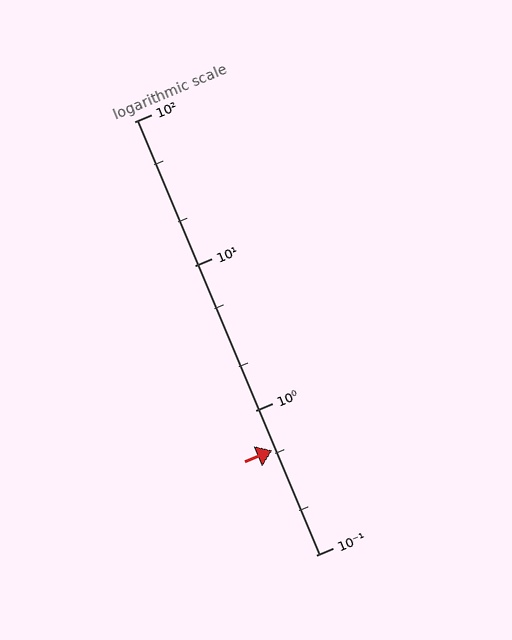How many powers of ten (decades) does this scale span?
The scale spans 3 decades, from 0.1 to 100.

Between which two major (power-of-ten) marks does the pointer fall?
The pointer is between 0.1 and 1.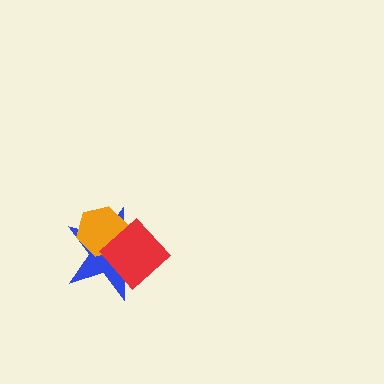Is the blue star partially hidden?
Yes, it is partially covered by another shape.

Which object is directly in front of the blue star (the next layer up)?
The orange hexagon is directly in front of the blue star.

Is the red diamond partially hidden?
No, no other shape covers it.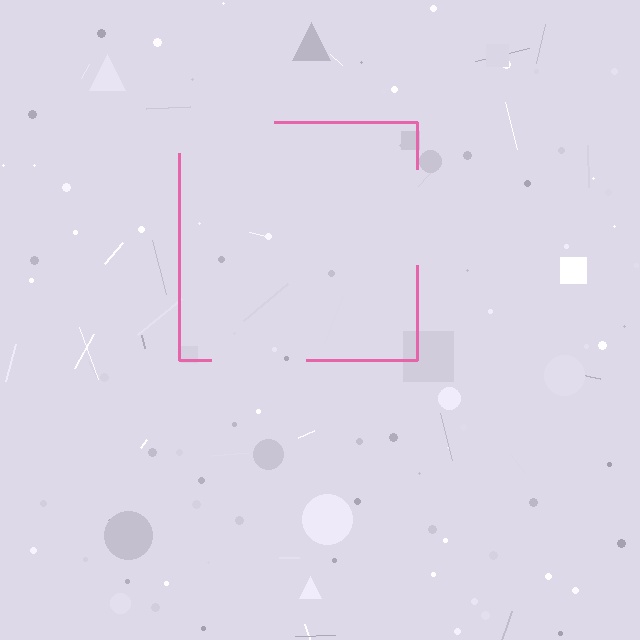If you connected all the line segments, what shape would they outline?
They would outline a square.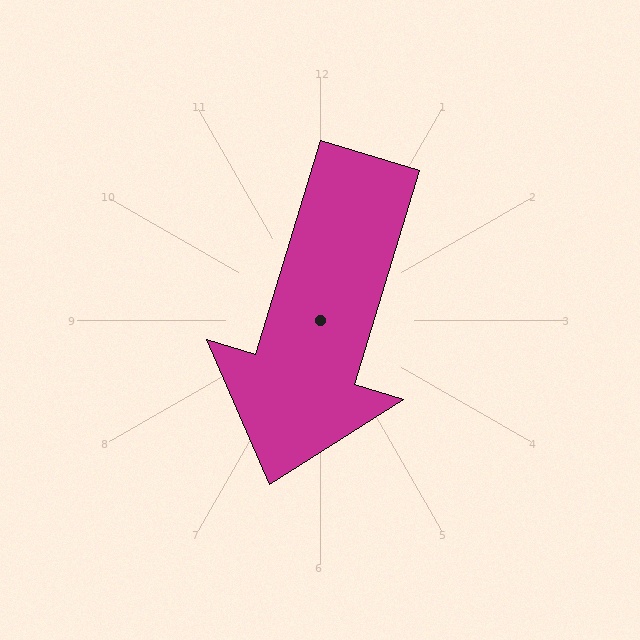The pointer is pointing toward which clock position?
Roughly 7 o'clock.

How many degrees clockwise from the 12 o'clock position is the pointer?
Approximately 197 degrees.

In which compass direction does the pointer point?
South.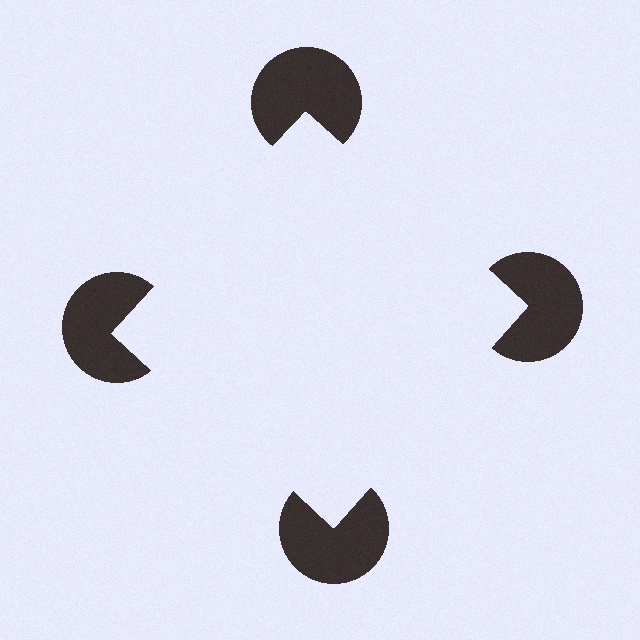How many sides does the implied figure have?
4 sides.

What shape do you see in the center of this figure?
An illusory square — its edges are inferred from the aligned wedge cuts in the pac-man discs, not physically drawn.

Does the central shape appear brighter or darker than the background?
It typically appears slightly brighter than the background, even though no actual brightness change is drawn.